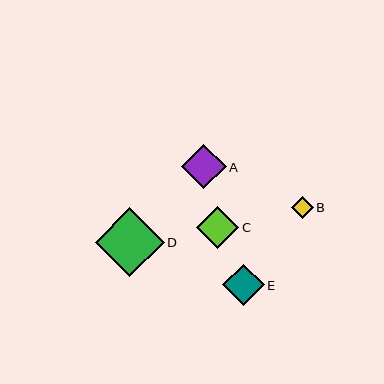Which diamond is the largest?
Diamond D is the largest with a size of approximately 69 pixels.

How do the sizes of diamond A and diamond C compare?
Diamond A and diamond C are approximately the same size.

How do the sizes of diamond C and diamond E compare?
Diamond C and diamond E are approximately the same size.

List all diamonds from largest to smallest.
From largest to smallest: D, A, C, E, B.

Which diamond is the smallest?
Diamond B is the smallest with a size of approximately 22 pixels.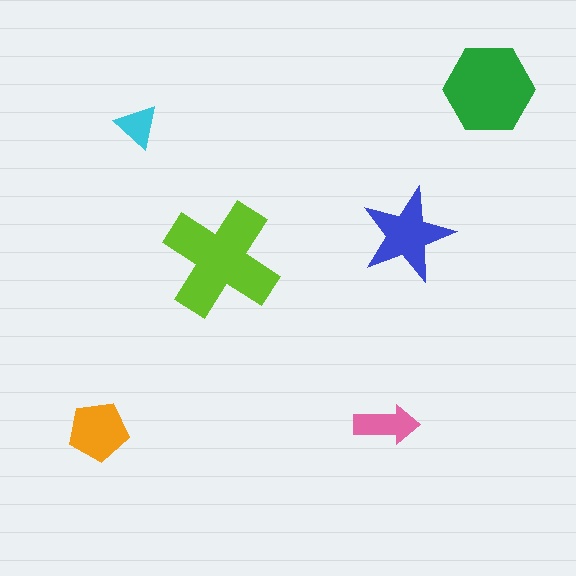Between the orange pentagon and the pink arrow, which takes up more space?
The orange pentagon.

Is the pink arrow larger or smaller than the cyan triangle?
Larger.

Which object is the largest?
The lime cross.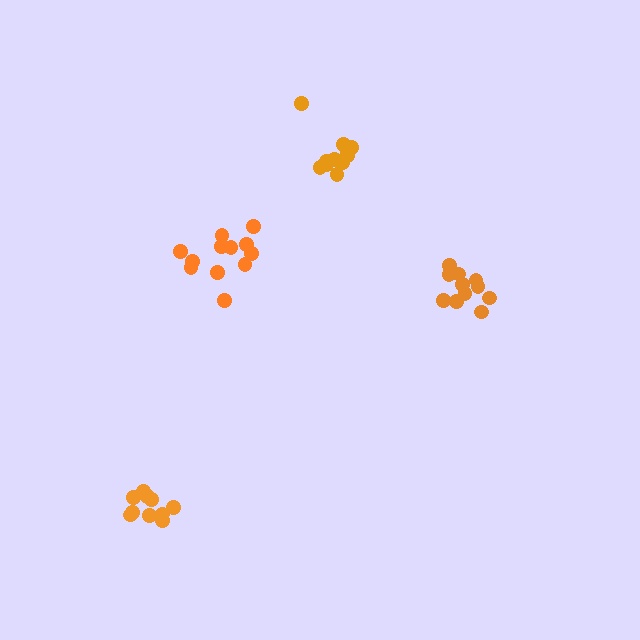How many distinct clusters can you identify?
There are 4 distinct clusters.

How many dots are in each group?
Group 1: 10 dots, Group 2: 11 dots, Group 3: 12 dots, Group 4: 11 dots (44 total).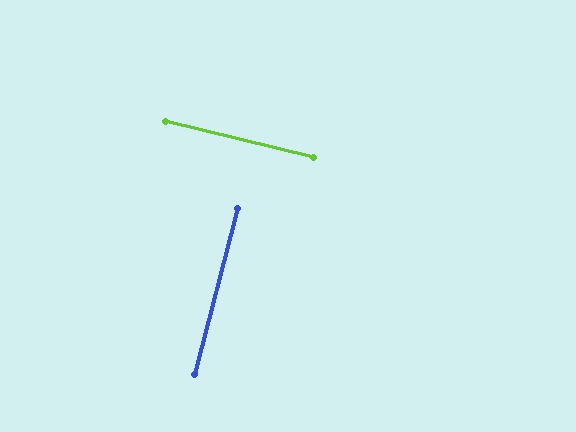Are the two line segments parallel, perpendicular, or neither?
Perpendicular — they meet at approximately 89°.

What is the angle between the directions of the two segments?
Approximately 89 degrees.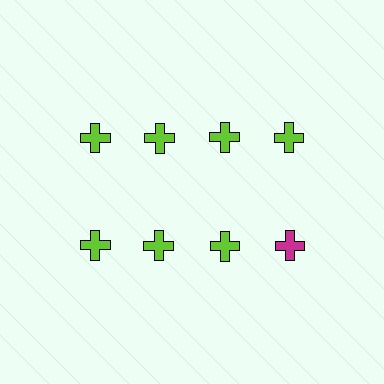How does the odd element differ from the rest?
It has a different color: magenta instead of lime.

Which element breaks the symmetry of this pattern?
The magenta cross in the second row, second from right column breaks the symmetry. All other shapes are lime crosses.